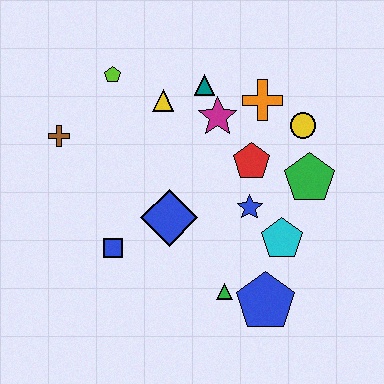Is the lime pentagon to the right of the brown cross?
Yes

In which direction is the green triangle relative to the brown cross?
The green triangle is to the right of the brown cross.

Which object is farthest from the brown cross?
The blue pentagon is farthest from the brown cross.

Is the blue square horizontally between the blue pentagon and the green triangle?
No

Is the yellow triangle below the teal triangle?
Yes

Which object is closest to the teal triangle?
The magenta star is closest to the teal triangle.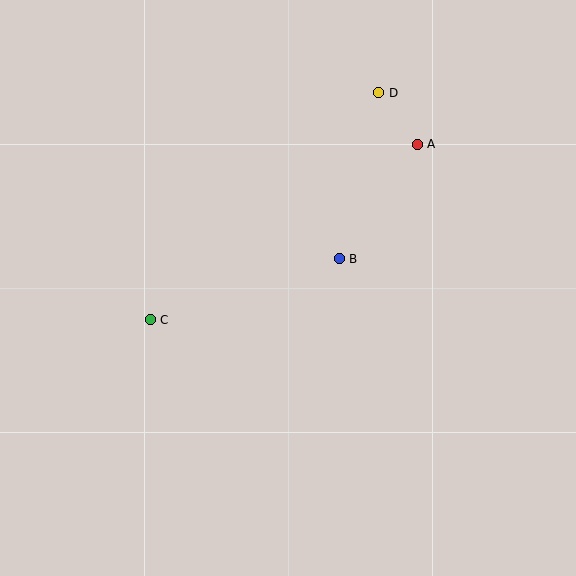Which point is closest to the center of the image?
Point B at (339, 259) is closest to the center.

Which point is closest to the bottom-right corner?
Point B is closest to the bottom-right corner.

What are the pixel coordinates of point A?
Point A is at (417, 144).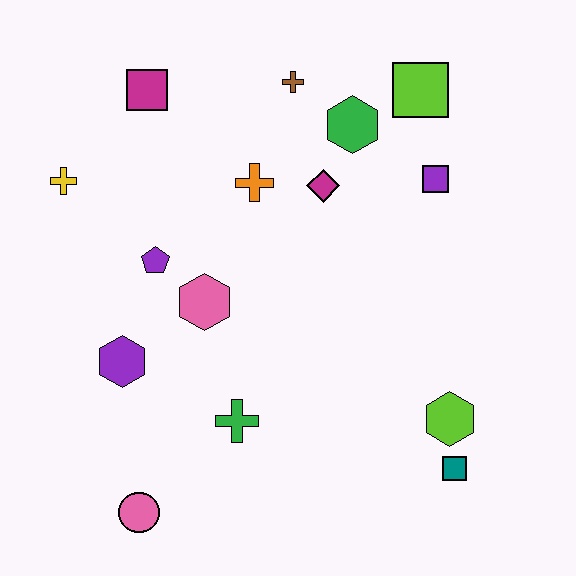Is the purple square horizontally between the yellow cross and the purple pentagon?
No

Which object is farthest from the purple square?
The pink circle is farthest from the purple square.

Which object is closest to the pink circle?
The green cross is closest to the pink circle.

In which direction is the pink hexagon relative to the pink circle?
The pink hexagon is above the pink circle.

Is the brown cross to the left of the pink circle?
No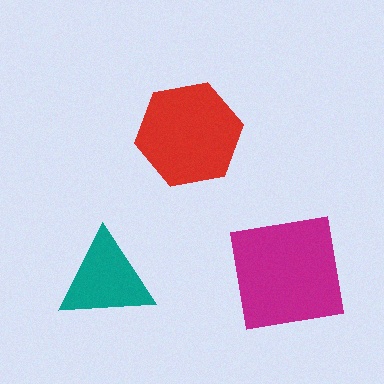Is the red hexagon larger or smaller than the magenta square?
Smaller.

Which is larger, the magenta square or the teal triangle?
The magenta square.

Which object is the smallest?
The teal triangle.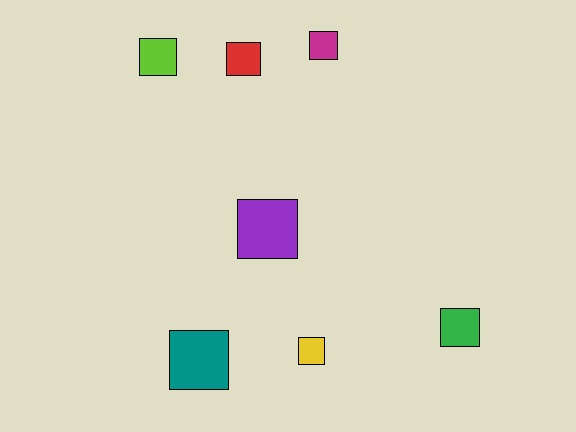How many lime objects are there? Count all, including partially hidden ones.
There is 1 lime object.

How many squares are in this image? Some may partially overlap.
There are 7 squares.